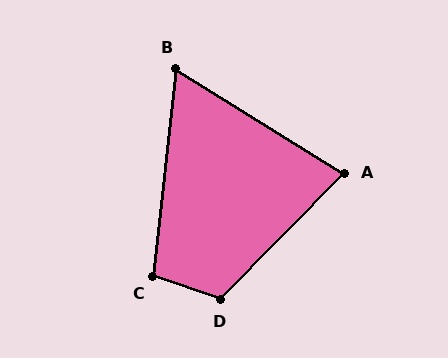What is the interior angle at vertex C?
Approximately 103 degrees (obtuse).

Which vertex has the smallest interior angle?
B, at approximately 64 degrees.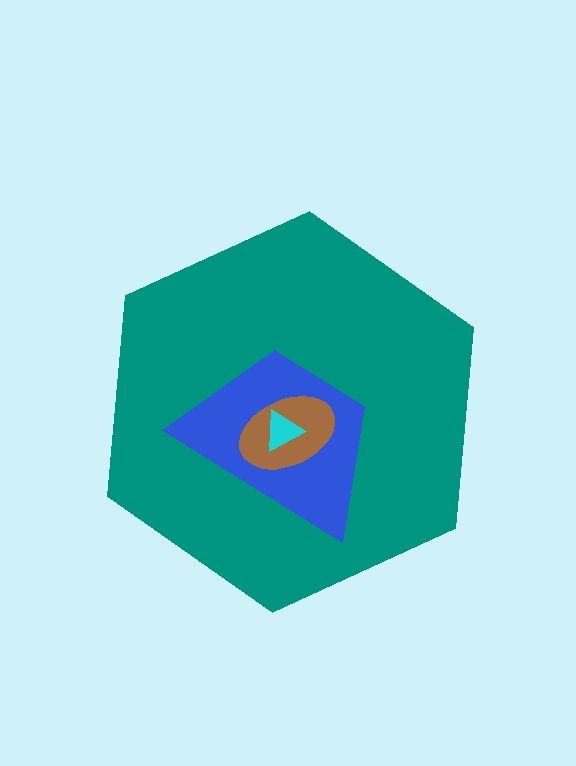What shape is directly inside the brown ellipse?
The cyan triangle.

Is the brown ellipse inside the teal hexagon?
Yes.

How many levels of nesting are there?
4.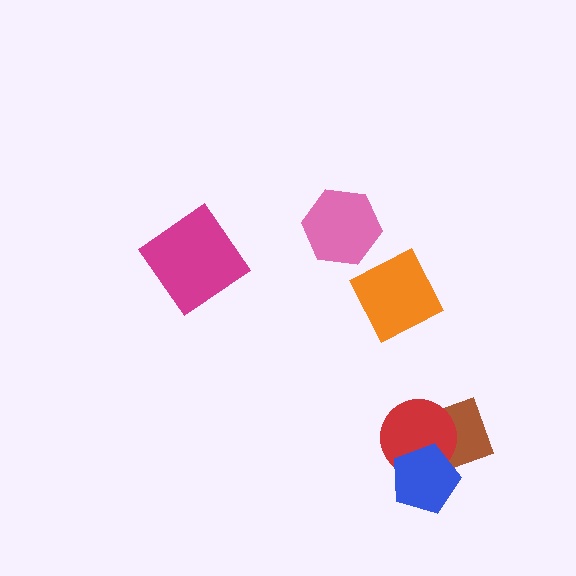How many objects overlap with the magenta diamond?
0 objects overlap with the magenta diamond.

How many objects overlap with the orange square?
0 objects overlap with the orange square.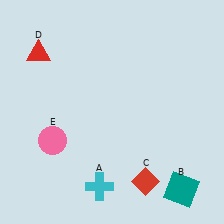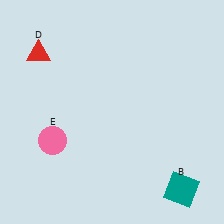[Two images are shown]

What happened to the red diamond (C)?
The red diamond (C) was removed in Image 2. It was in the bottom-right area of Image 1.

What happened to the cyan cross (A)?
The cyan cross (A) was removed in Image 2. It was in the bottom-left area of Image 1.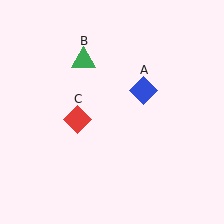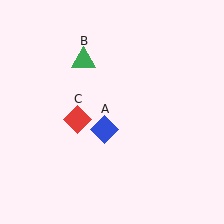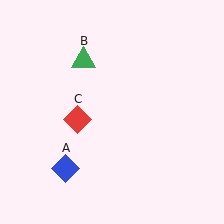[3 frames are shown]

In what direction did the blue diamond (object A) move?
The blue diamond (object A) moved down and to the left.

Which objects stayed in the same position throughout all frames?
Green triangle (object B) and red diamond (object C) remained stationary.